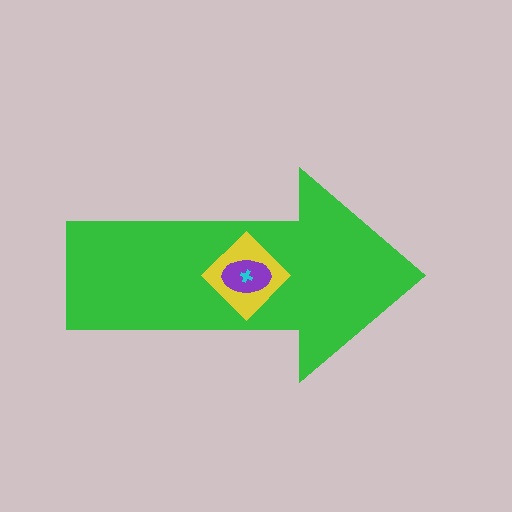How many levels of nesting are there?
4.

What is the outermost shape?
The green arrow.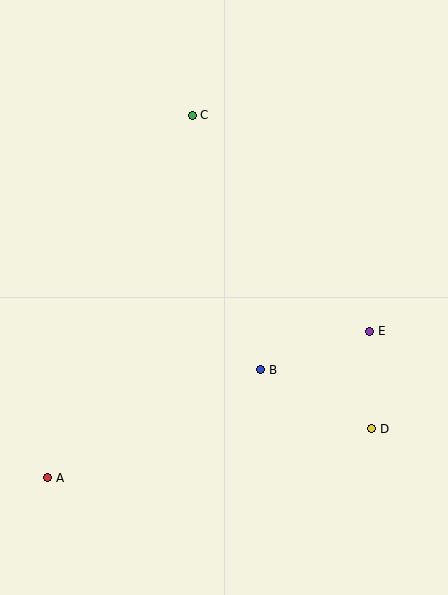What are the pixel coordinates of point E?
Point E is at (369, 331).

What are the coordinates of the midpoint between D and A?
The midpoint between D and A is at (210, 453).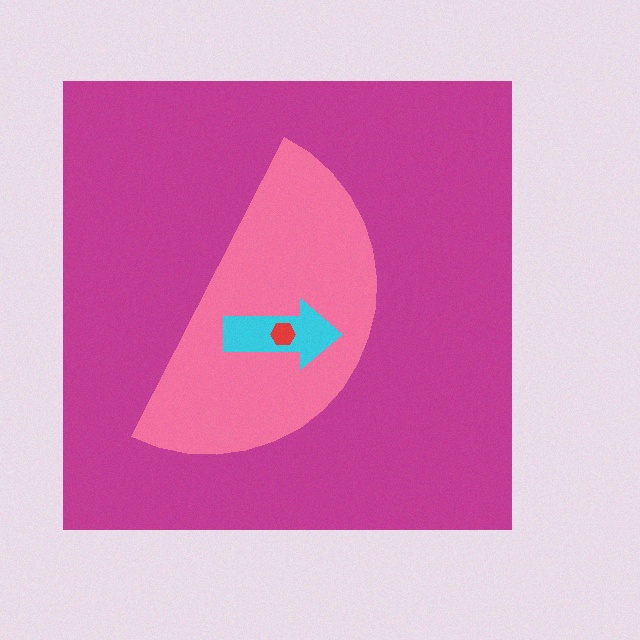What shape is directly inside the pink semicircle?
The cyan arrow.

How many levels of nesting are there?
4.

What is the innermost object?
The red hexagon.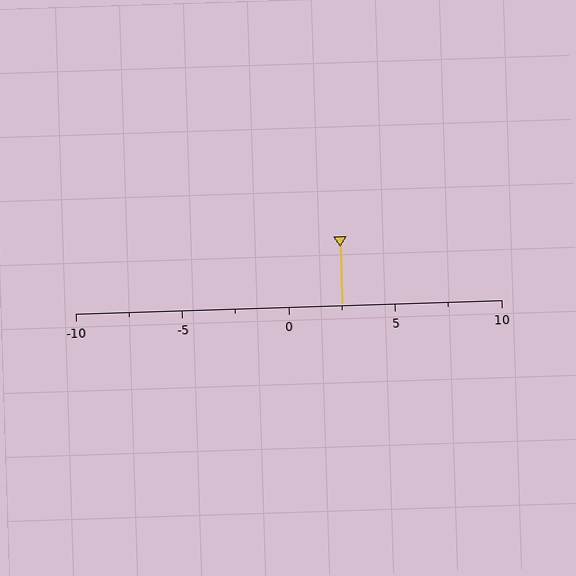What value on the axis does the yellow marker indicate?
The marker indicates approximately 2.5.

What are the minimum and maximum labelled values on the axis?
The axis runs from -10 to 10.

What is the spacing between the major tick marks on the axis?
The major ticks are spaced 5 apart.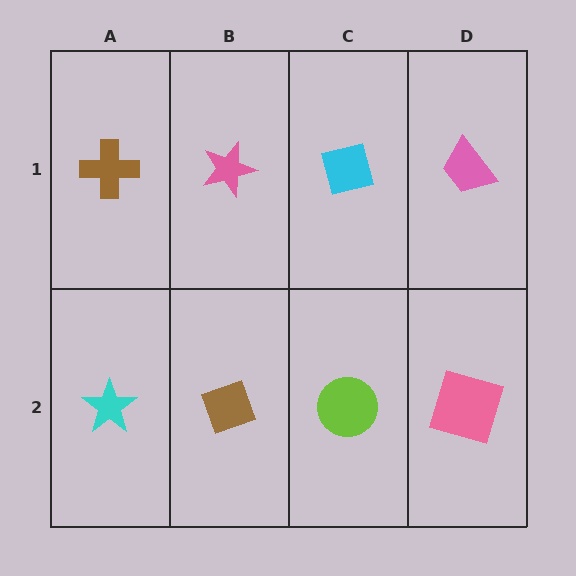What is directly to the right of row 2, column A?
A brown diamond.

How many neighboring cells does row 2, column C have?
3.